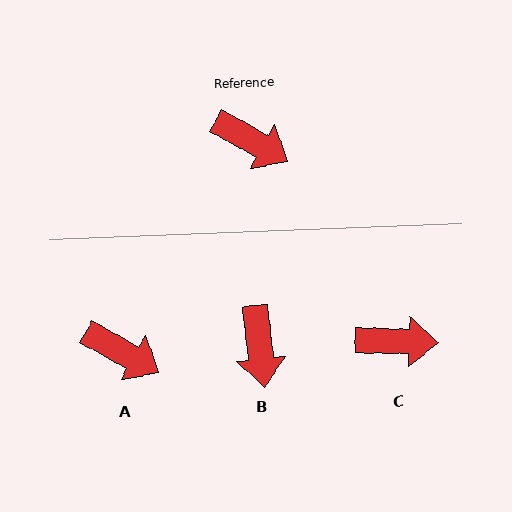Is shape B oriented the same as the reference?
No, it is off by about 54 degrees.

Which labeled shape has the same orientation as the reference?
A.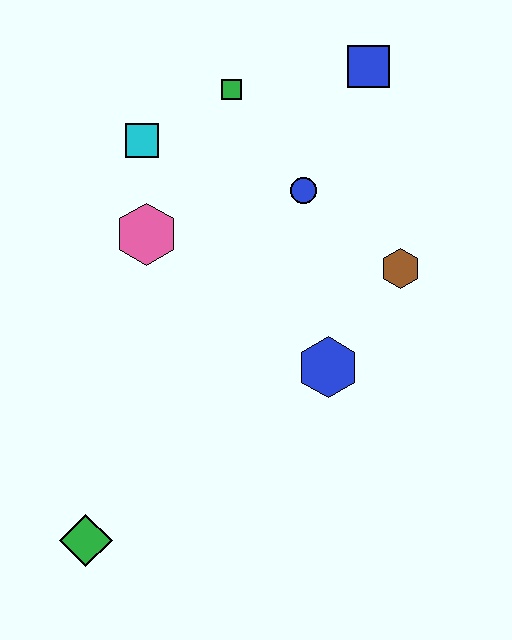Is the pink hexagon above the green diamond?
Yes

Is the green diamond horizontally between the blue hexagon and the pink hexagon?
No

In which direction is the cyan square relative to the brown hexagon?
The cyan square is to the left of the brown hexagon.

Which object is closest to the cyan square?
The pink hexagon is closest to the cyan square.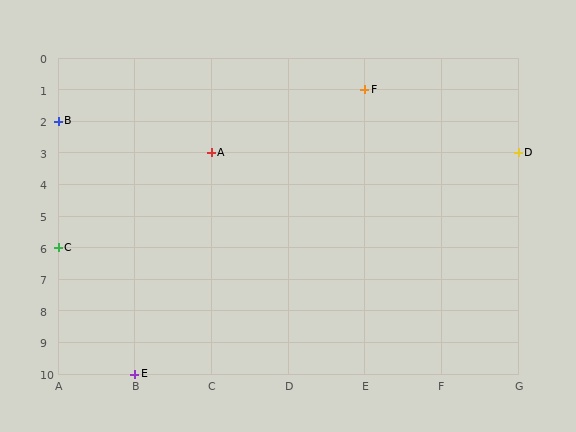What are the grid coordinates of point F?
Point F is at grid coordinates (E, 1).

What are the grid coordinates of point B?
Point B is at grid coordinates (A, 2).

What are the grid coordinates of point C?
Point C is at grid coordinates (A, 6).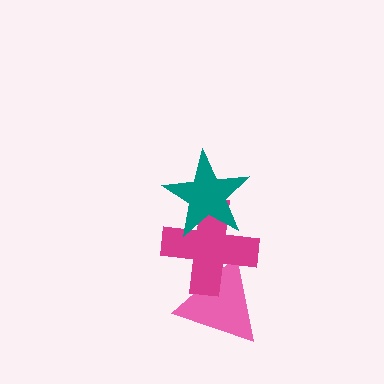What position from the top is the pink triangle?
The pink triangle is 3rd from the top.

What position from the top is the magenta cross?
The magenta cross is 2nd from the top.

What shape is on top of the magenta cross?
The teal star is on top of the magenta cross.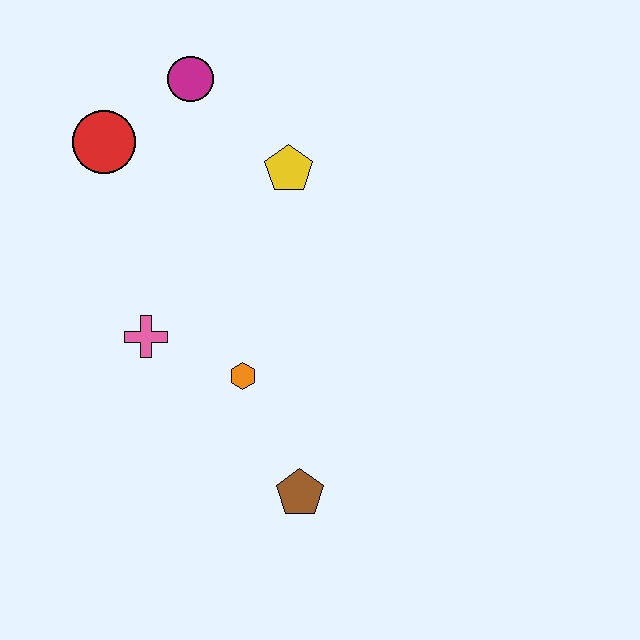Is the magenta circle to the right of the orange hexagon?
No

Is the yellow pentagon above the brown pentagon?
Yes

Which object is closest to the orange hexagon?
The pink cross is closest to the orange hexagon.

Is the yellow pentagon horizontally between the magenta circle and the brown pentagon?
Yes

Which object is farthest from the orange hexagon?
The magenta circle is farthest from the orange hexagon.